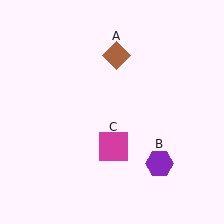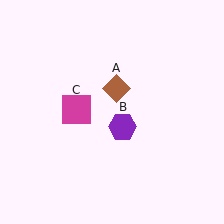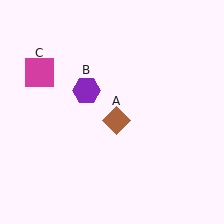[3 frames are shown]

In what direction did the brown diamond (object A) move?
The brown diamond (object A) moved down.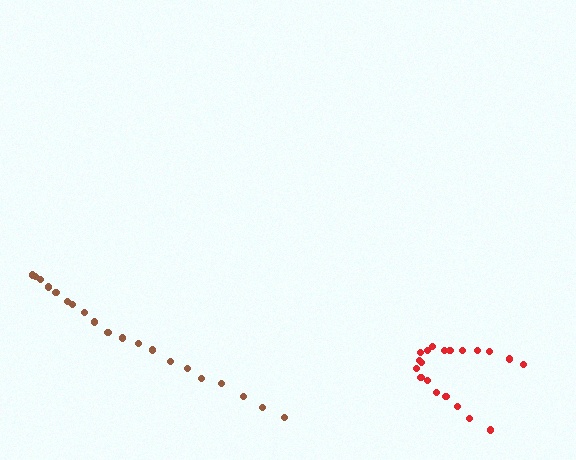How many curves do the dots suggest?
There are 2 distinct paths.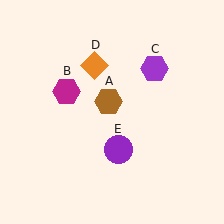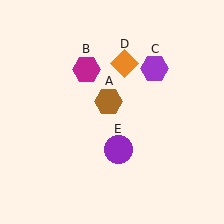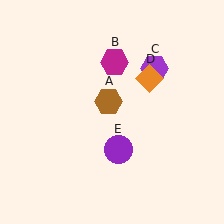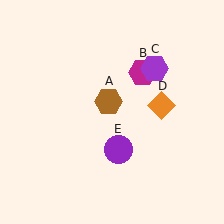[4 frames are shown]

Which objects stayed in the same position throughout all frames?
Brown hexagon (object A) and purple hexagon (object C) and purple circle (object E) remained stationary.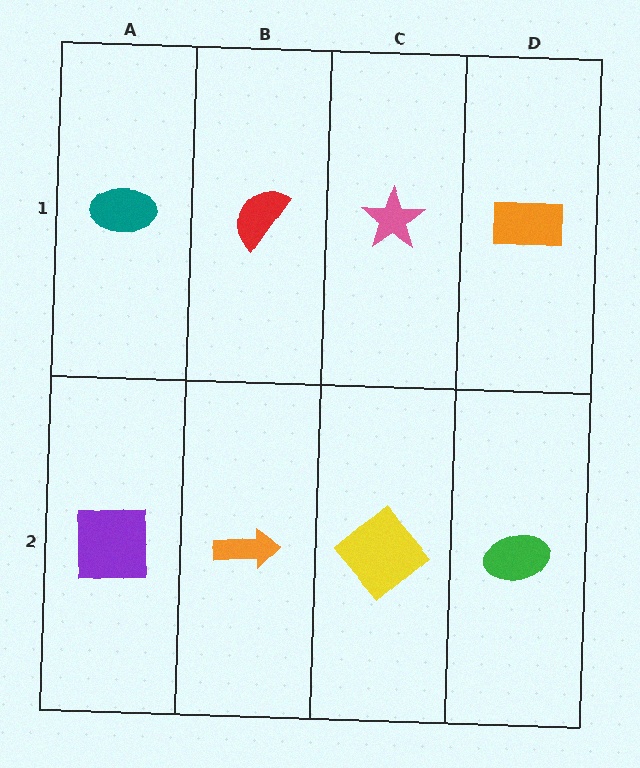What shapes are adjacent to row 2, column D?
An orange rectangle (row 1, column D), a yellow diamond (row 2, column C).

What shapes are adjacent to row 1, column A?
A purple square (row 2, column A), a red semicircle (row 1, column B).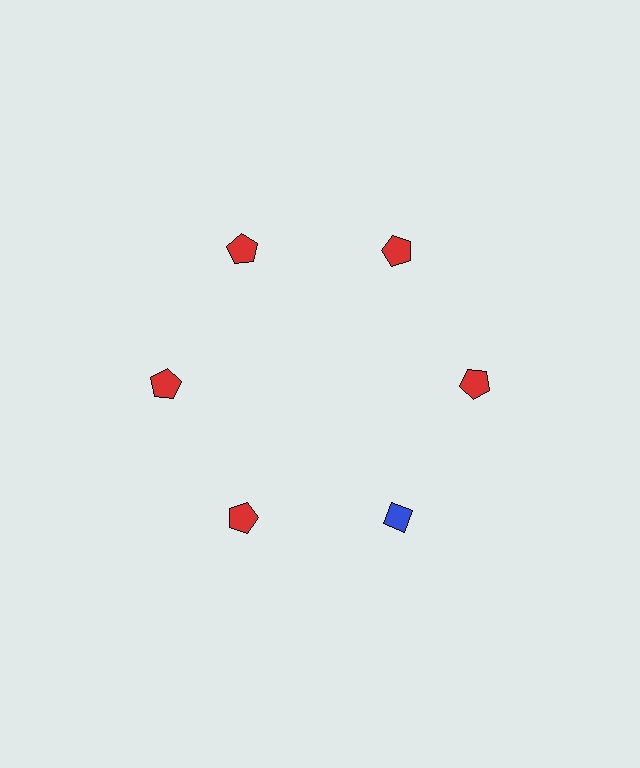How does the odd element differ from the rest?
It differs in both color (blue instead of red) and shape (diamond instead of pentagon).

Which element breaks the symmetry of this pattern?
The blue diamond at roughly the 5 o'clock position breaks the symmetry. All other shapes are red pentagons.